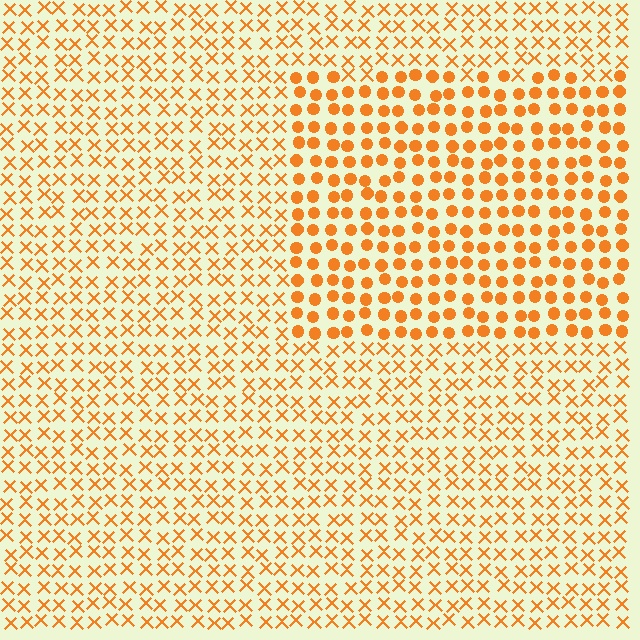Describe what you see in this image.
The image is filled with small orange elements arranged in a uniform grid. A rectangle-shaped region contains circles, while the surrounding area contains X marks. The boundary is defined purely by the change in element shape.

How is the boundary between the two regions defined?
The boundary is defined by a change in element shape: circles inside vs. X marks outside. All elements share the same color and spacing.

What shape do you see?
I see a rectangle.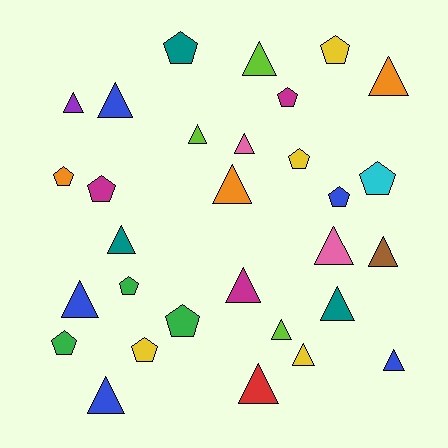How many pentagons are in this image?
There are 12 pentagons.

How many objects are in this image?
There are 30 objects.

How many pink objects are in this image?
There are 2 pink objects.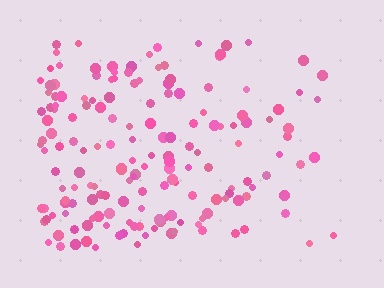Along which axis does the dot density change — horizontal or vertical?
Horizontal.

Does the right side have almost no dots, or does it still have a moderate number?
Still a moderate number, just noticeably fewer than the left.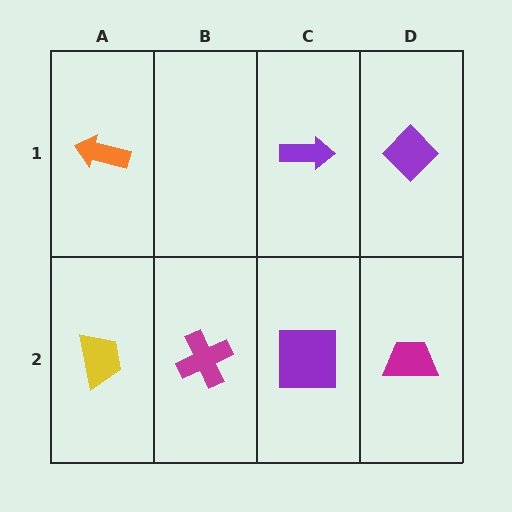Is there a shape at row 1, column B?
No, that cell is empty.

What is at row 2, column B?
A magenta cross.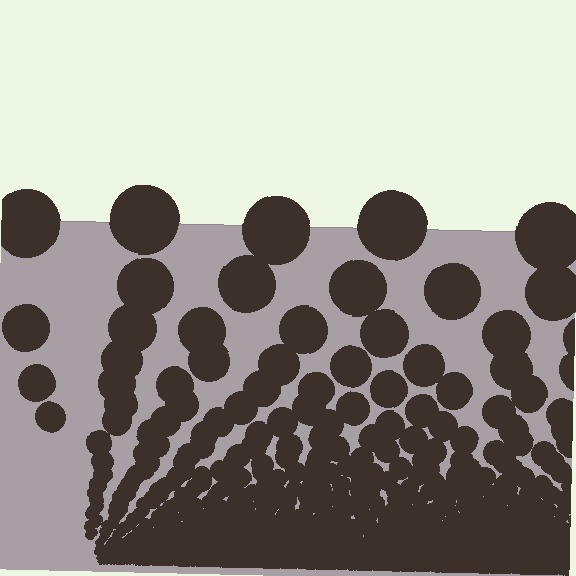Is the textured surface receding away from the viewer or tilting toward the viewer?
The surface appears to tilt toward the viewer. Texture elements get larger and sparser toward the top.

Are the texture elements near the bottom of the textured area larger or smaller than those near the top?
Smaller. The gradient is inverted — elements near the bottom are smaller and denser.